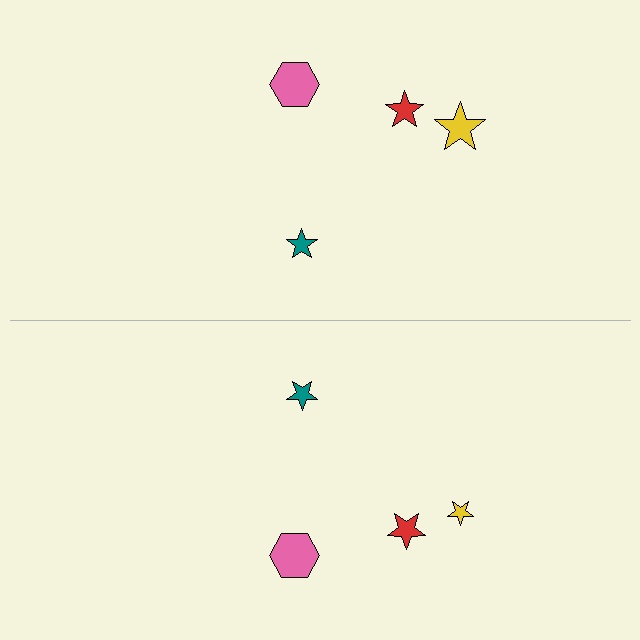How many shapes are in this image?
There are 8 shapes in this image.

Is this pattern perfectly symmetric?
No, the pattern is not perfectly symmetric. The yellow star on the bottom side has a different size than its mirror counterpart.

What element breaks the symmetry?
The yellow star on the bottom side has a different size than its mirror counterpart.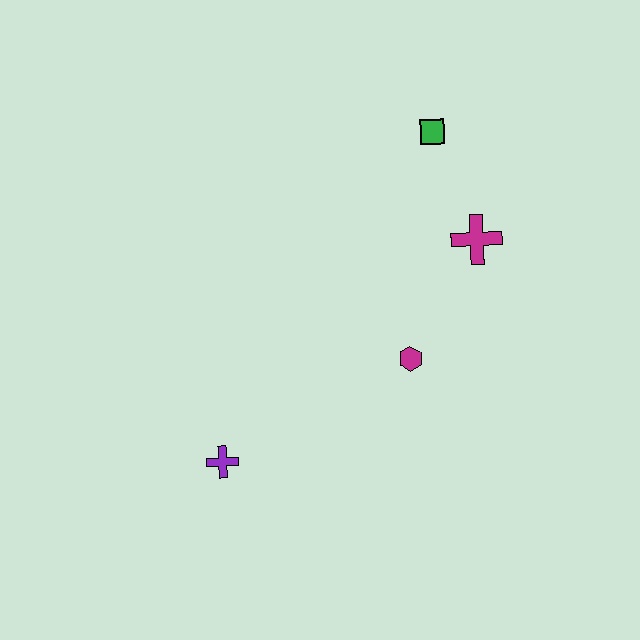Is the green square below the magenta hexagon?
No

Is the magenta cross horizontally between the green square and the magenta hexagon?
No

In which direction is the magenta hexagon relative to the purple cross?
The magenta hexagon is to the right of the purple cross.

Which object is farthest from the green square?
The purple cross is farthest from the green square.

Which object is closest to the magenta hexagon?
The magenta cross is closest to the magenta hexagon.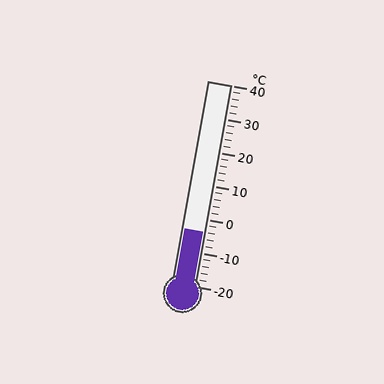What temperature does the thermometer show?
The thermometer shows approximately -4°C.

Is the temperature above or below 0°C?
The temperature is below 0°C.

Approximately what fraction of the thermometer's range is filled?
The thermometer is filled to approximately 25% of its range.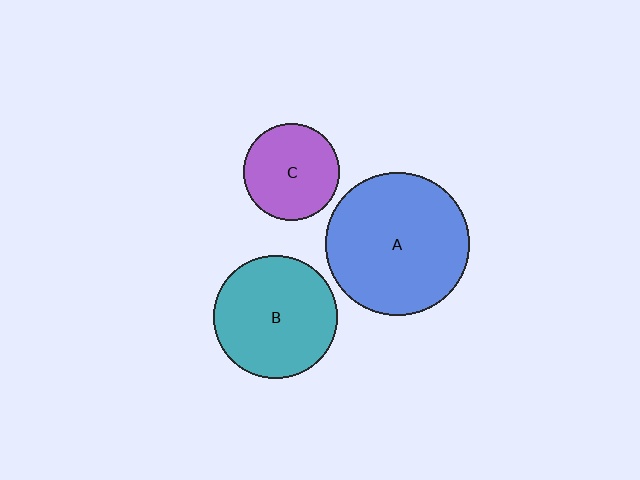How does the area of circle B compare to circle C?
Approximately 1.6 times.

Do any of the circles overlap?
No, none of the circles overlap.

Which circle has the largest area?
Circle A (blue).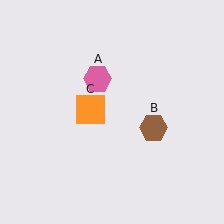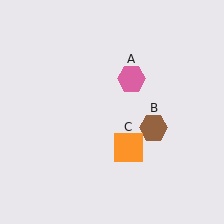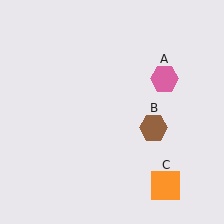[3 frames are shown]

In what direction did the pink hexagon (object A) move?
The pink hexagon (object A) moved right.